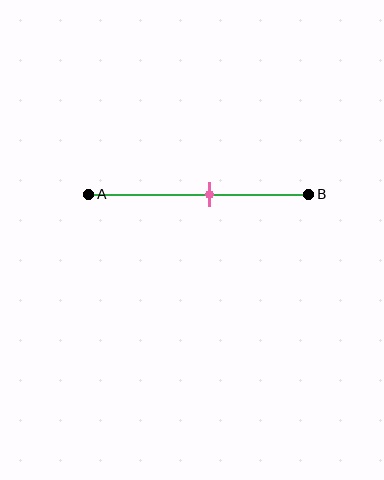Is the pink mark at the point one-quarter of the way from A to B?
No, the mark is at about 55% from A, not at the 25% one-quarter point.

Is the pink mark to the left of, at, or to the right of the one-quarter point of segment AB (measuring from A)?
The pink mark is to the right of the one-quarter point of segment AB.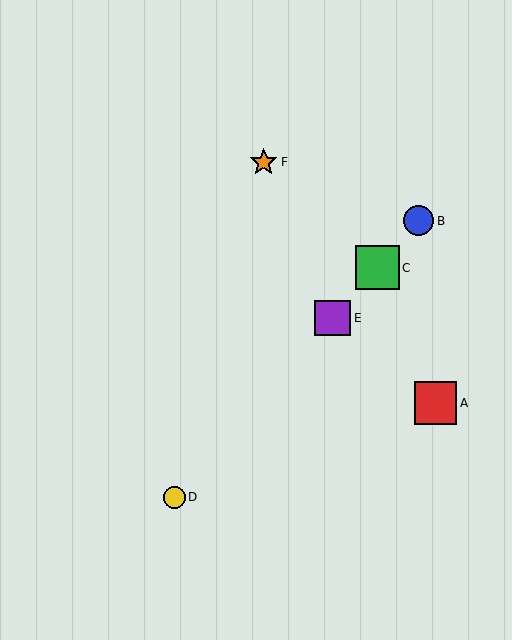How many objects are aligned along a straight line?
4 objects (B, C, D, E) are aligned along a straight line.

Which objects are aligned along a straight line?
Objects B, C, D, E are aligned along a straight line.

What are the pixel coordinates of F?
Object F is at (264, 162).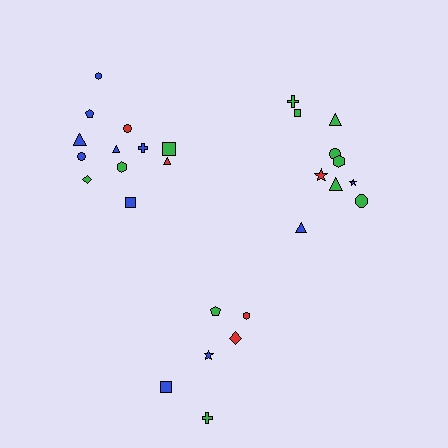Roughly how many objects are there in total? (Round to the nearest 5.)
Roughly 30 objects in total.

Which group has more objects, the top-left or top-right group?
The top-left group.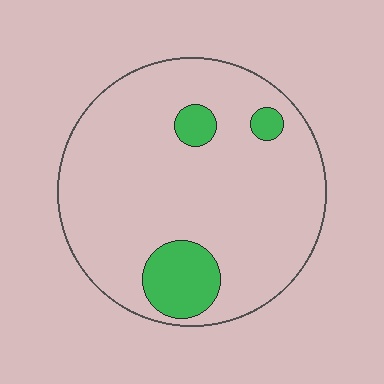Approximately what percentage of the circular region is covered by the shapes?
Approximately 15%.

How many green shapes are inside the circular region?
3.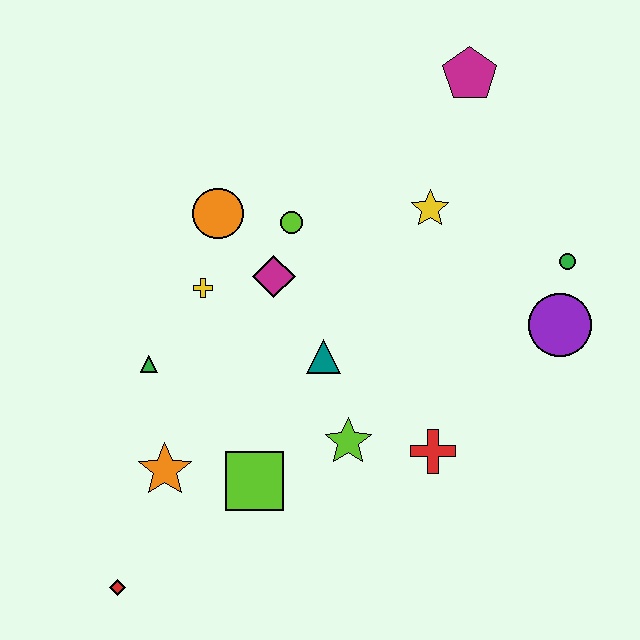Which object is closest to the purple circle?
The green circle is closest to the purple circle.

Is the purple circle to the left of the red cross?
No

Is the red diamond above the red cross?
No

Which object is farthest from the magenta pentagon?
The red diamond is farthest from the magenta pentagon.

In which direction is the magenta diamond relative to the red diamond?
The magenta diamond is above the red diamond.